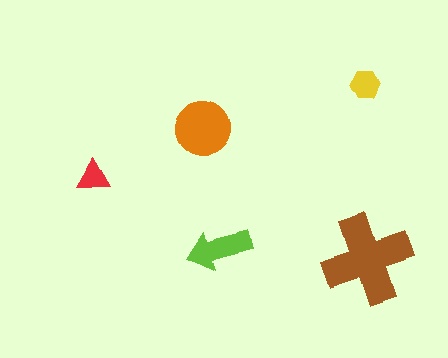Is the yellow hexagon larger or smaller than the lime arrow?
Smaller.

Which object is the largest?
The brown cross.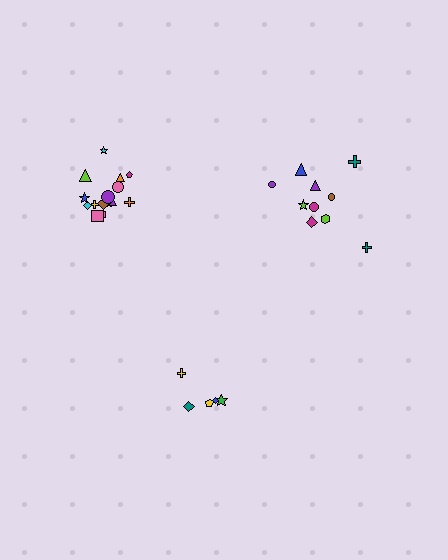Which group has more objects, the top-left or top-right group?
The top-left group.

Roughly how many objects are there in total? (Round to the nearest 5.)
Roughly 30 objects in total.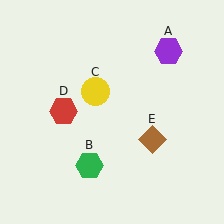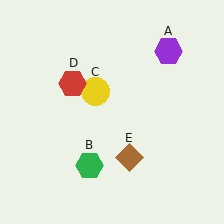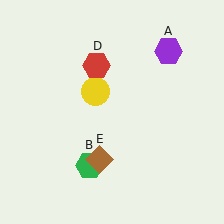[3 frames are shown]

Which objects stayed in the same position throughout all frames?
Purple hexagon (object A) and green hexagon (object B) and yellow circle (object C) remained stationary.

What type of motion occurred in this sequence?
The red hexagon (object D), brown diamond (object E) rotated clockwise around the center of the scene.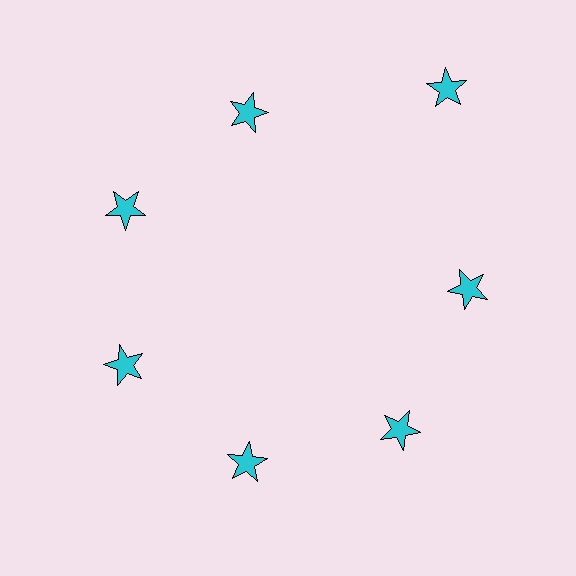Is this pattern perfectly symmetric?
No. The 7 cyan stars are arranged in a ring, but one element near the 1 o'clock position is pushed outward from the center, breaking the 7-fold rotational symmetry.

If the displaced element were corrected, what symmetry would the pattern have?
It would have 7-fold rotational symmetry — the pattern would map onto itself every 51 degrees.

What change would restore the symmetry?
The symmetry would be restored by moving it inward, back onto the ring so that all 7 stars sit at equal angles and equal distance from the center.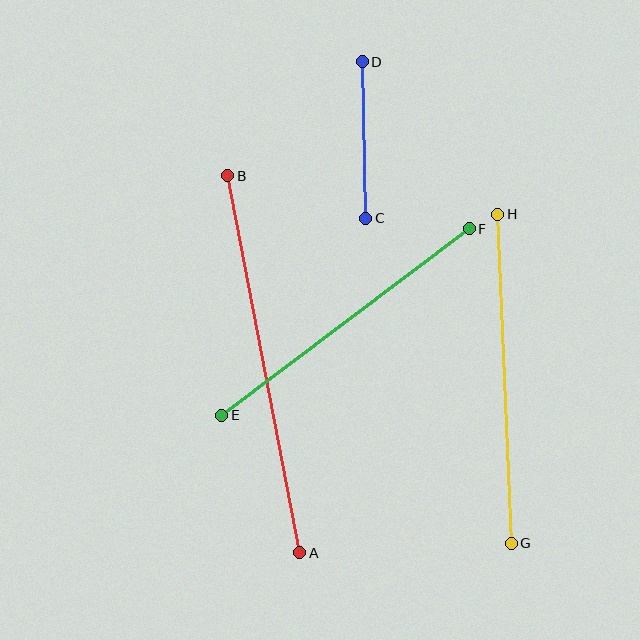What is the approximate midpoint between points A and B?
The midpoint is at approximately (264, 364) pixels.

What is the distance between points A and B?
The distance is approximately 384 pixels.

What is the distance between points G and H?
The distance is approximately 329 pixels.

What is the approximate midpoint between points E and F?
The midpoint is at approximately (346, 322) pixels.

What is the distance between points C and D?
The distance is approximately 157 pixels.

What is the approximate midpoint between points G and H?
The midpoint is at approximately (504, 379) pixels.